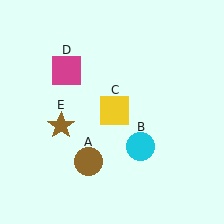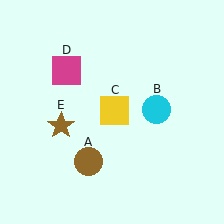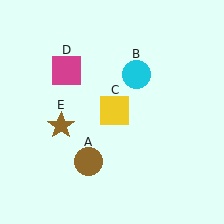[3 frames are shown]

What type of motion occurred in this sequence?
The cyan circle (object B) rotated counterclockwise around the center of the scene.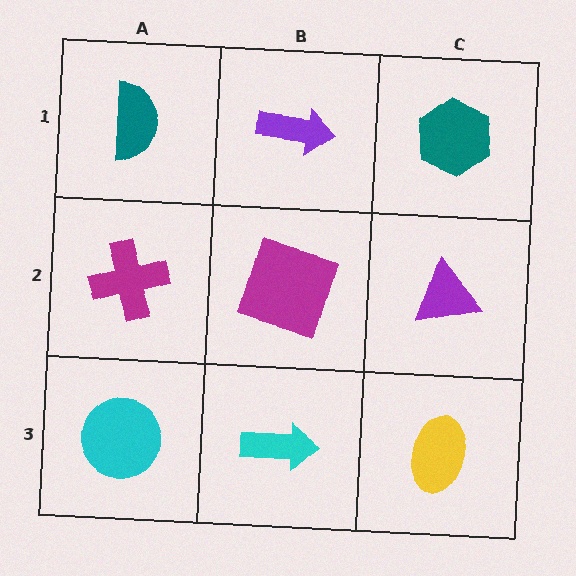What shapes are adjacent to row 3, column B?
A magenta square (row 2, column B), a cyan circle (row 3, column A), a yellow ellipse (row 3, column C).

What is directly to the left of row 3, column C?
A cyan arrow.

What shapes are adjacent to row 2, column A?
A teal semicircle (row 1, column A), a cyan circle (row 3, column A), a magenta square (row 2, column B).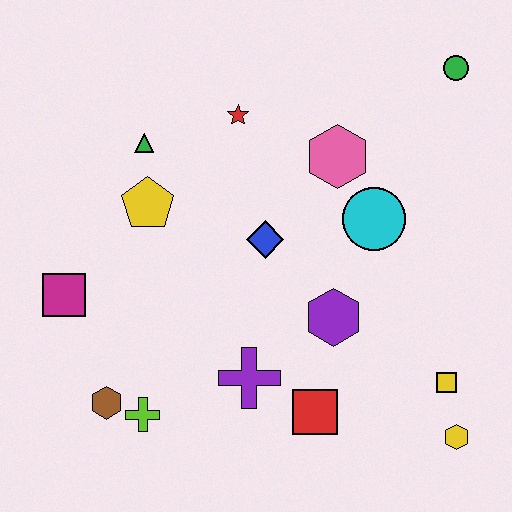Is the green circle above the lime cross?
Yes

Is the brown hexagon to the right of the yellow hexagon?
No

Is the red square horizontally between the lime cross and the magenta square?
No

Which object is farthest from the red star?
The yellow hexagon is farthest from the red star.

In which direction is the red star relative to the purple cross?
The red star is above the purple cross.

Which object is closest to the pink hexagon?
The cyan circle is closest to the pink hexagon.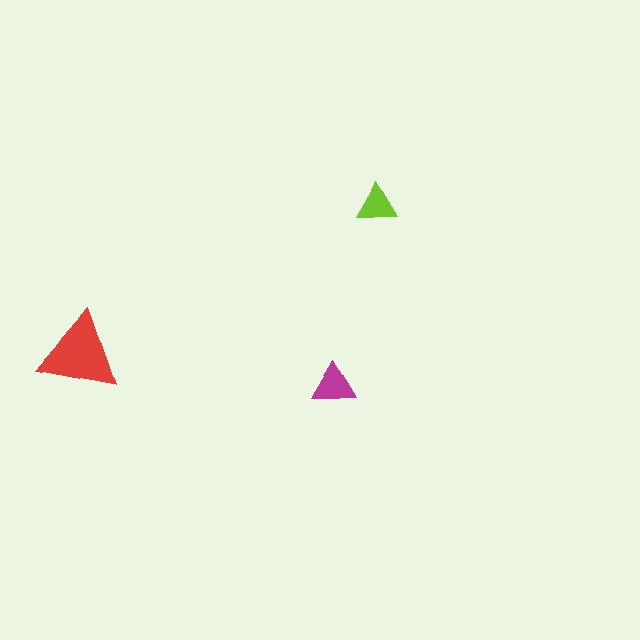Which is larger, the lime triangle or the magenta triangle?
The magenta one.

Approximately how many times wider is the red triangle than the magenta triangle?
About 2 times wider.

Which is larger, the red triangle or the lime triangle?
The red one.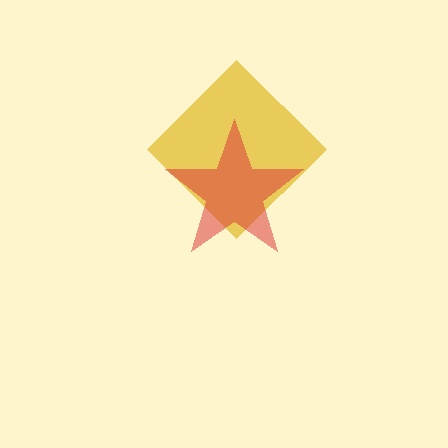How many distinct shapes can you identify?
There are 2 distinct shapes: a yellow diamond, a red star.